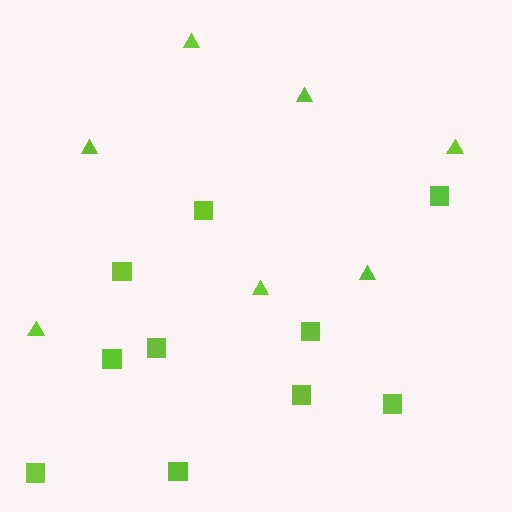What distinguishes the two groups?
There are 2 groups: one group of triangles (7) and one group of squares (10).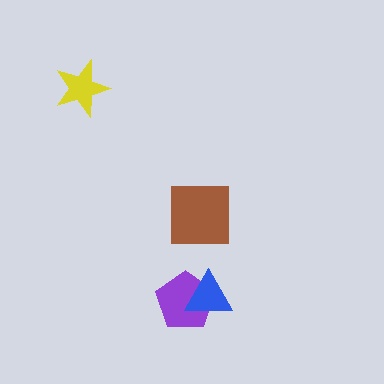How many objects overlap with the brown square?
0 objects overlap with the brown square.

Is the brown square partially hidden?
No, no other shape covers it.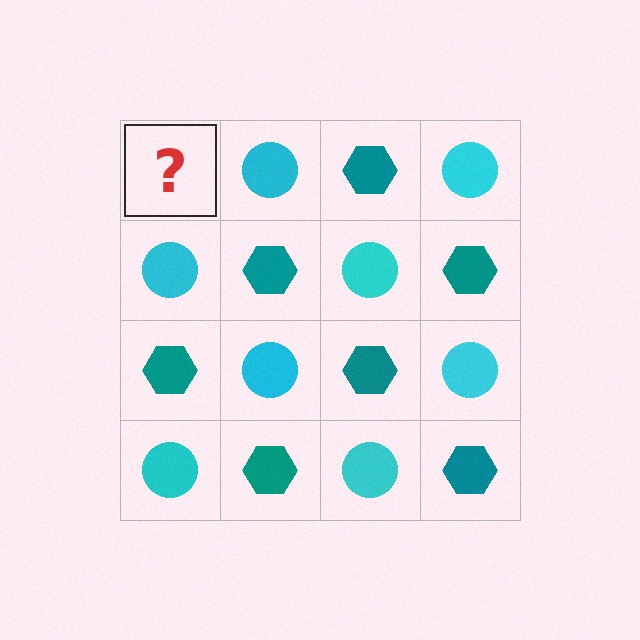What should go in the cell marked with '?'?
The missing cell should contain a teal hexagon.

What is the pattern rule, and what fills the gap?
The rule is that it alternates teal hexagon and cyan circle in a checkerboard pattern. The gap should be filled with a teal hexagon.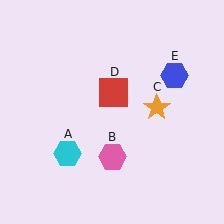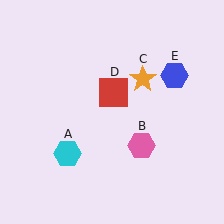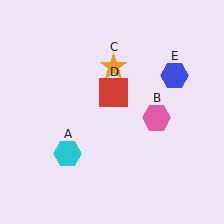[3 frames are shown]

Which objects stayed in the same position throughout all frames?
Cyan hexagon (object A) and red square (object D) and blue hexagon (object E) remained stationary.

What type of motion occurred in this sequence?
The pink hexagon (object B), orange star (object C) rotated counterclockwise around the center of the scene.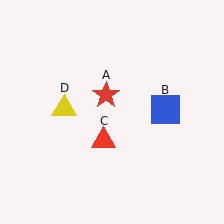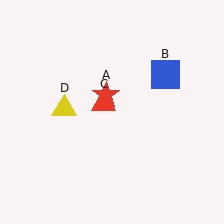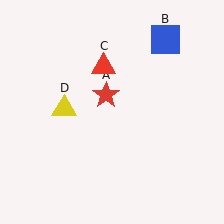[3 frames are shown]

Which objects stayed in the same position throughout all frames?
Red star (object A) and yellow triangle (object D) remained stationary.